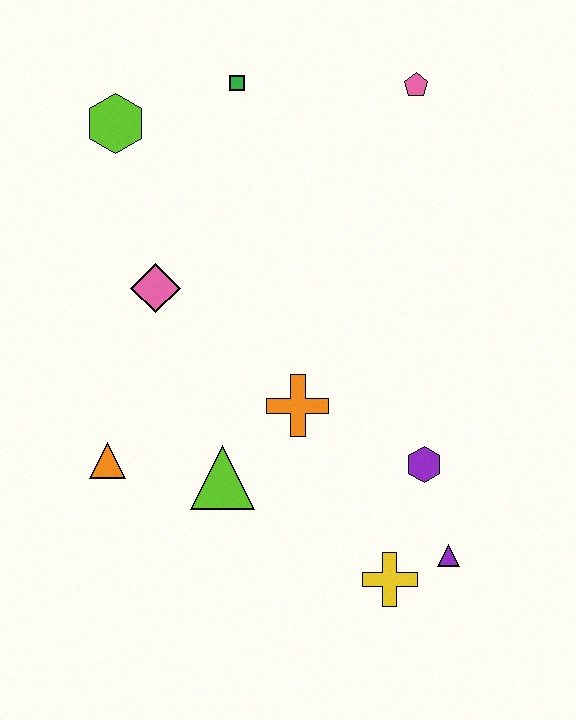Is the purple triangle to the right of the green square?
Yes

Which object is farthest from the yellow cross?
The lime hexagon is farthest from the yellow cross.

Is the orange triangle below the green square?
Yes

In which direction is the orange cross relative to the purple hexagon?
The orange cross is to the left of the purple hexagon.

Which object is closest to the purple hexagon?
The purple triangle is closest to the purple hexagon.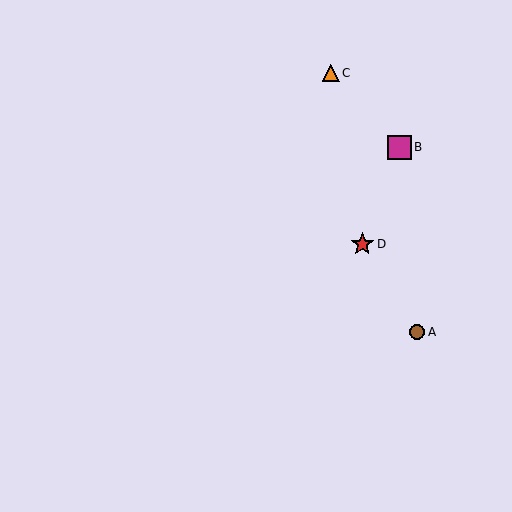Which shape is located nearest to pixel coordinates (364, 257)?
The red star (labeled D) at (362, 244) is nearest to that location.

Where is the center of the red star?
The center of the red star is at (362, 244).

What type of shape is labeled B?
Shape B is a magenta square.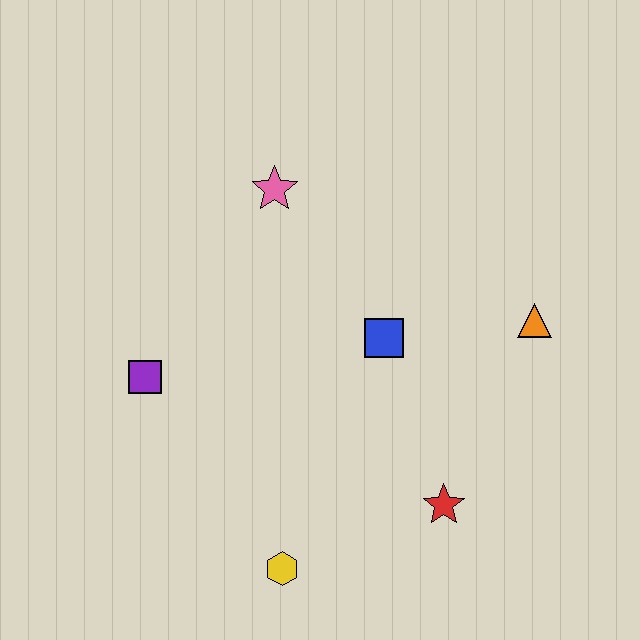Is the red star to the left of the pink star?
No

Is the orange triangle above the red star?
Yes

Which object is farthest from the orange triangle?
The purple square is farthest from the orange triangle.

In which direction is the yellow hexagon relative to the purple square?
The yellow hexagon is below the purple square.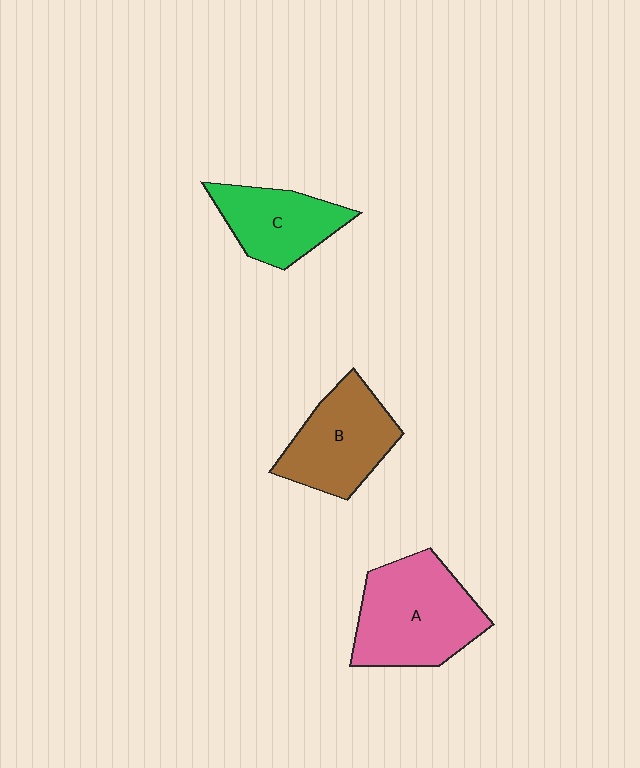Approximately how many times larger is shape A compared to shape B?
Approximately 1.2 times.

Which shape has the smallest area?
Shape C (green).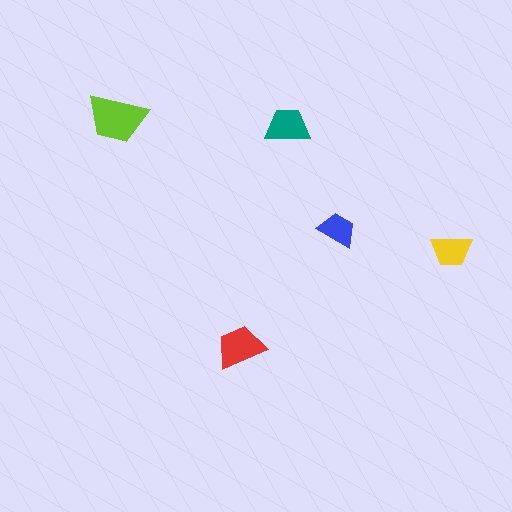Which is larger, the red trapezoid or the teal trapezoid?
The red one.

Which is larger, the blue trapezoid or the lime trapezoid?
The lime one.